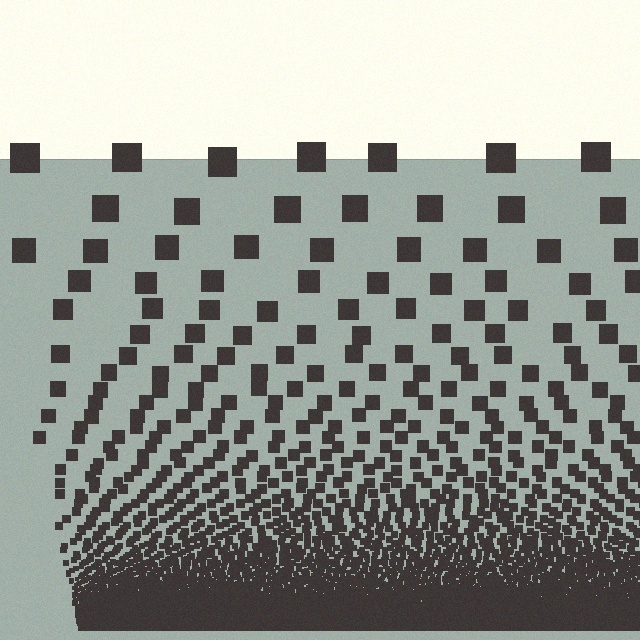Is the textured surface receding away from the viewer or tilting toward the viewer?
The surface appears to tilt toward the viewer. Texture elements get larger and sparser toward the top.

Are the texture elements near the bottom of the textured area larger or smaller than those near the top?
Smaller. The gradient is inverted — elements near the bottom are smaller and denser.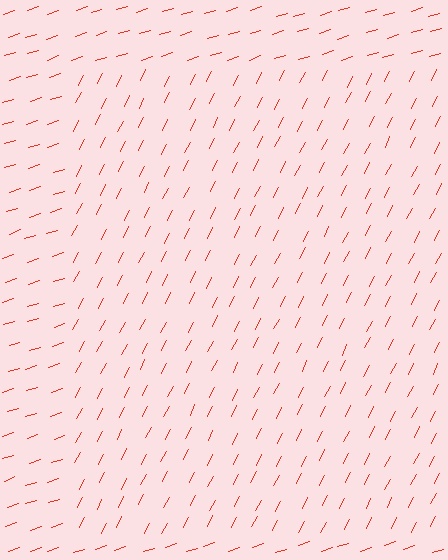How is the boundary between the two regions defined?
The boundary is defined purely by a change in line orientation (approximately 45 degrees difference). All lines are the same color and thickness.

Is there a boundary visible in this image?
Yes, there is a texture boundary formed by a change in line orientation.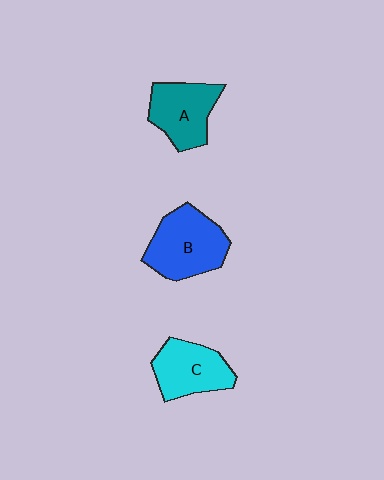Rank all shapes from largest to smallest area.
From largest to smallest: B (blue), A (teal), C (cyan).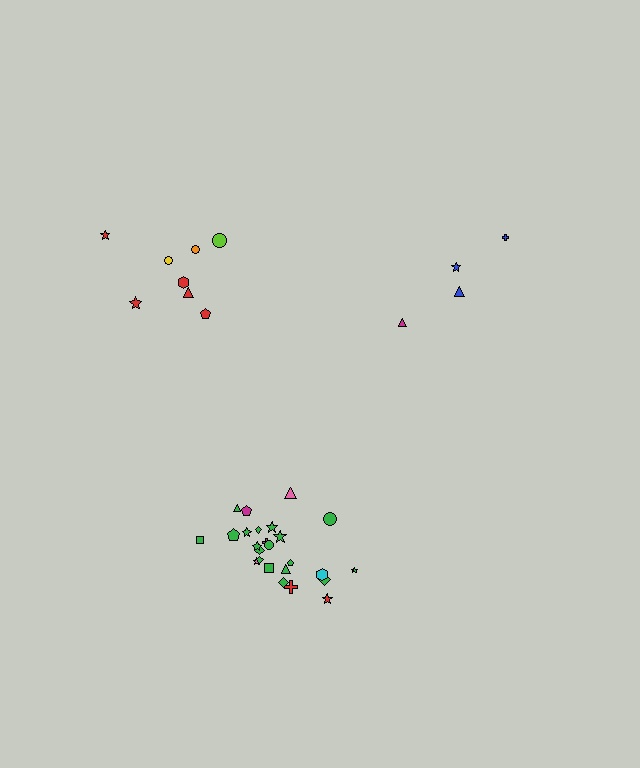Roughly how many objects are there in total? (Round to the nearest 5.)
Roughly 35 objects in total.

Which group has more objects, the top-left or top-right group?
The top-left group.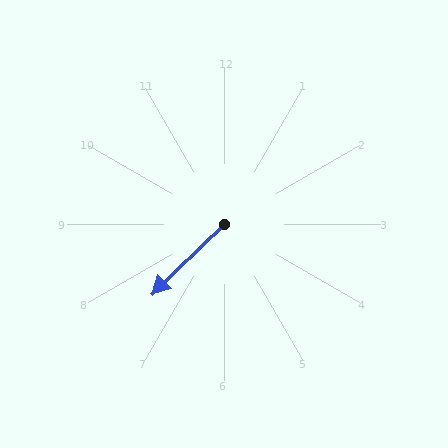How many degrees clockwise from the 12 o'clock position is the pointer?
Approximately 226 degrees.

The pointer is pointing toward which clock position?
Roughly 8 o'clock.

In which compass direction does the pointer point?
Southwest.